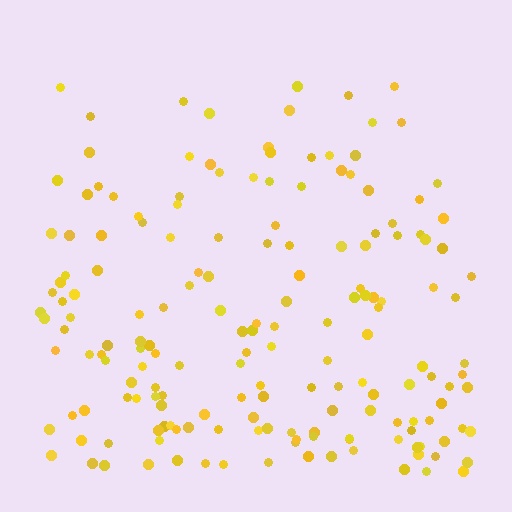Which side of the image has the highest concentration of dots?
The bottom.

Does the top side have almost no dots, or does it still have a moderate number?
Still a moderate number, just noticeably fewer than the bottom.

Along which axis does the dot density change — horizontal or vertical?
Vertical.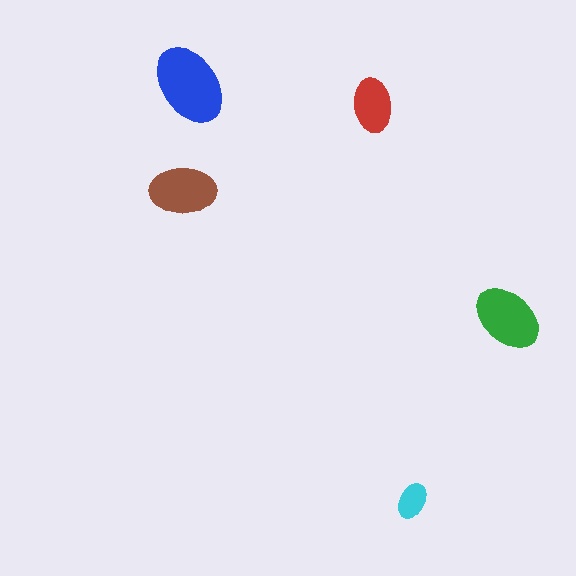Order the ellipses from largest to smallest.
the blue one, the green one, the brown one, the red one, the cyan one.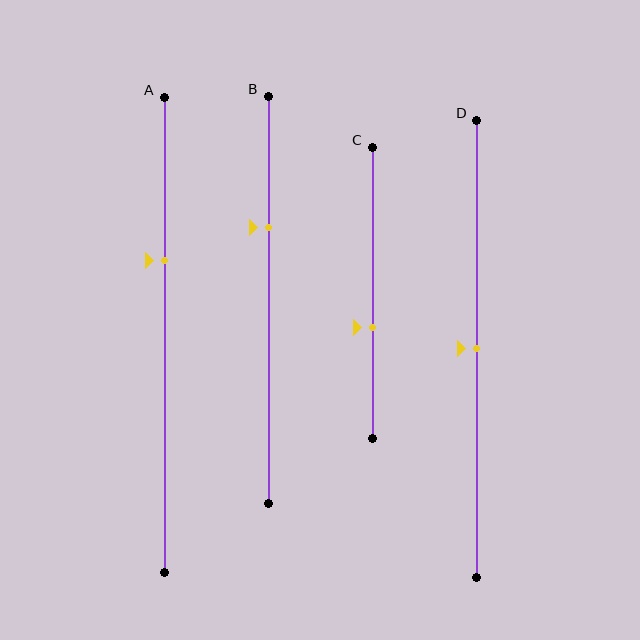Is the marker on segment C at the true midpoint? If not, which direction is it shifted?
No, the marker on segment C is shifted downward by about 12% of the segment length.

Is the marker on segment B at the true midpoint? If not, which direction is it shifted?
No, the marker on segment B is shifted upward by about 18% of the segment length.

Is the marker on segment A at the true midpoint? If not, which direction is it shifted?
No, the marker on segment A is shifted upward by about 16% of the segment length.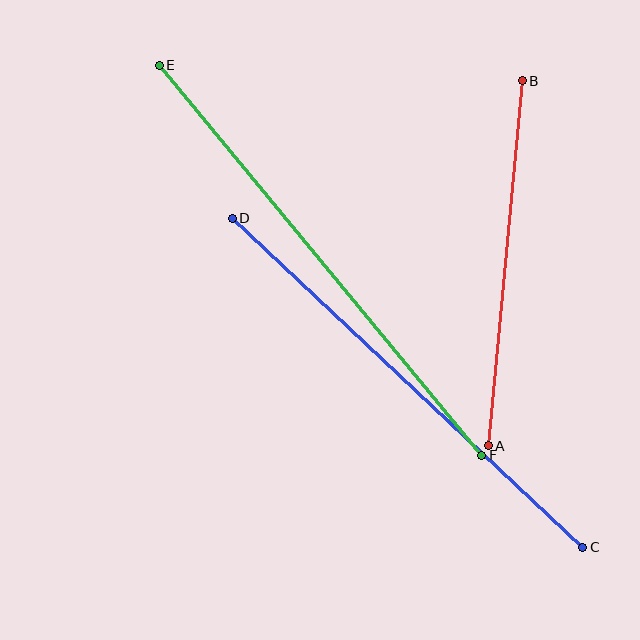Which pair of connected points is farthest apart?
Points E and F are farthest apart.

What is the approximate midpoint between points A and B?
The midpoint is at approximately (505, 263) pixels.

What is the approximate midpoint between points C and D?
The midpoint is at approximately (407, 383) pixels.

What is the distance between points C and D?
The distance is approximately 481 pixels.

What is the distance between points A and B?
The distance is approximately 367 pixels.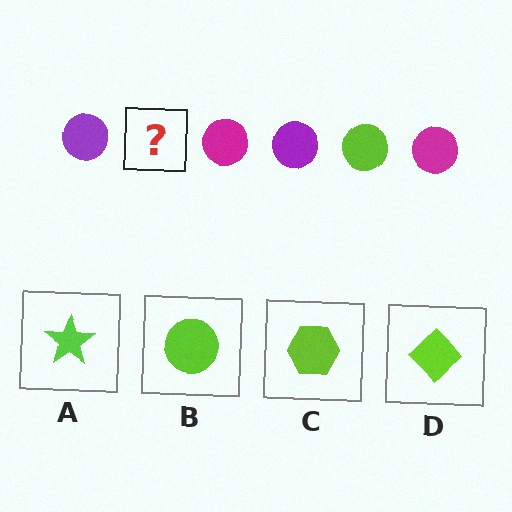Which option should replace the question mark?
Option B.